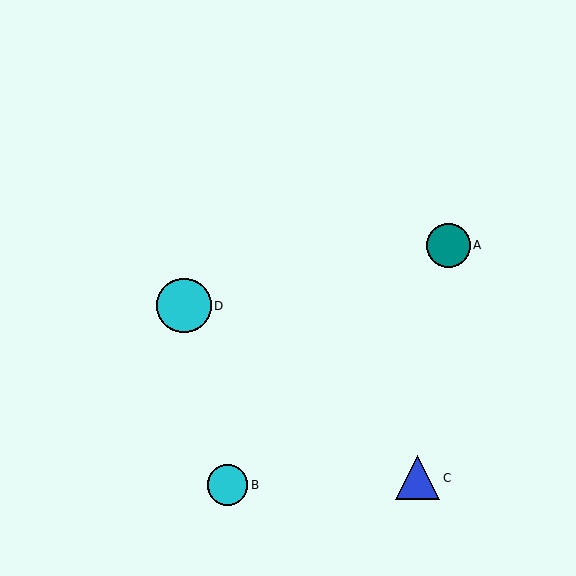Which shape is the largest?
The cyan circle (labeled D) is the largest.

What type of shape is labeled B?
Shape B is a cyan circle.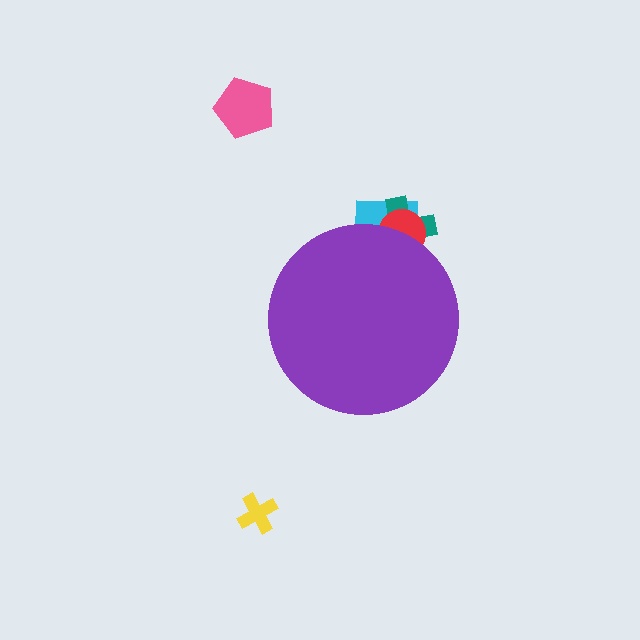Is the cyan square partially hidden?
Yes, the cyan square is partially hidden behind the purple circle.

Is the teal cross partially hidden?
Yes, the teal cross is partially hidden behind the purple circle.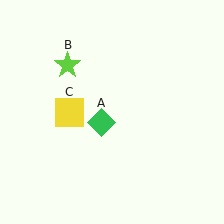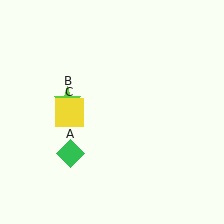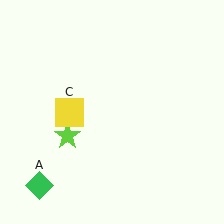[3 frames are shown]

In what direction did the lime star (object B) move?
The lime star (object B) moved down.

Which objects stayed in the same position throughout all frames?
Yellow square (object C) remained stationary.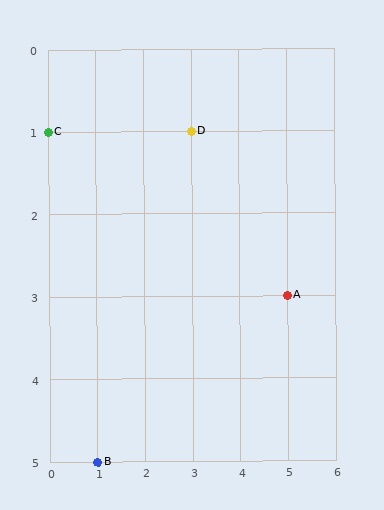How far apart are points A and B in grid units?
Points A and B are 4 columns and 2 rows apart (about 4.5 grid units diagonally).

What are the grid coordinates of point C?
Point C is at grid coordinates (0, 1).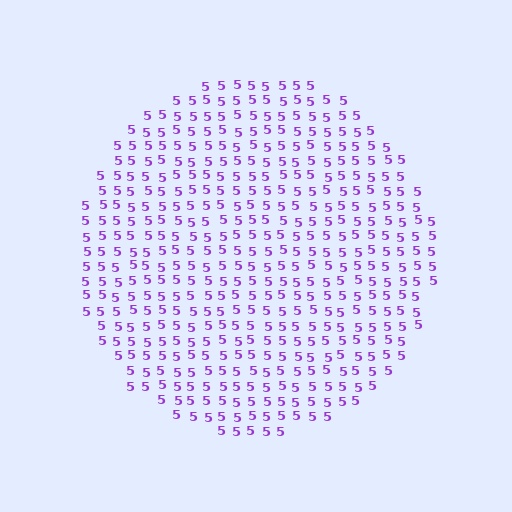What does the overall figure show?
The overall figure shows a circle.